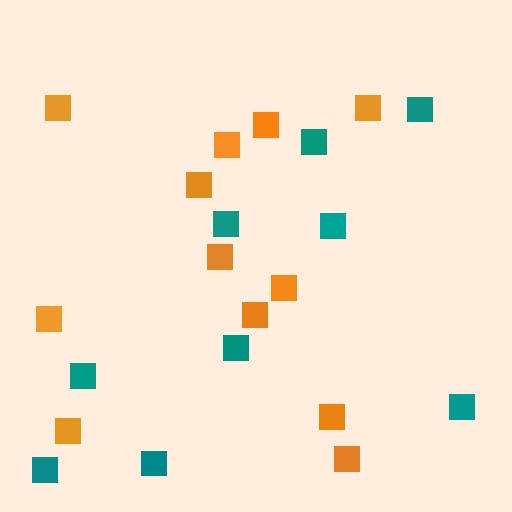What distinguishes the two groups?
There are 2 groups: one group of orange squares (12) and one group of teal squares (9).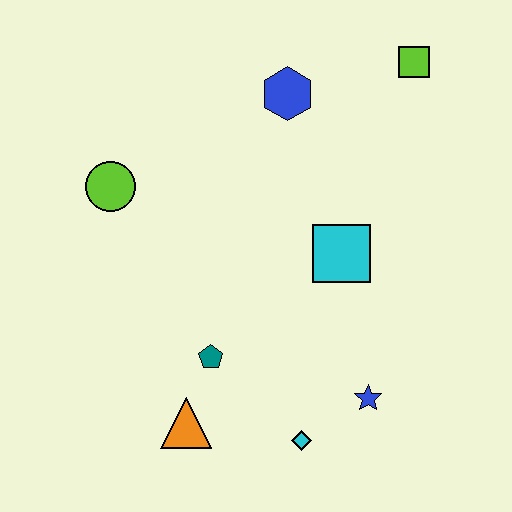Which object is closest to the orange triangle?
The teal pentagon is closest to the orange triangle.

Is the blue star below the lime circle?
Yes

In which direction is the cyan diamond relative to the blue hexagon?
The cyan diamond is below the blue hexagon.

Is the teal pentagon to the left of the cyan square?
Yes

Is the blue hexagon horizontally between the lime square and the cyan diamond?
No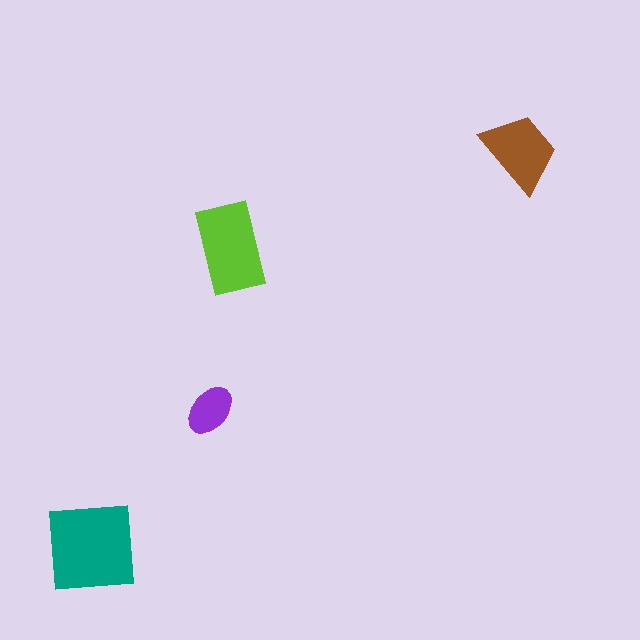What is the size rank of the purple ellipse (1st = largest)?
4th.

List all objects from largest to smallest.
The teal square, the lime rectangle, the brown trapezoid, the purple ellipse.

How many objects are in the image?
There are 4 objects in the image.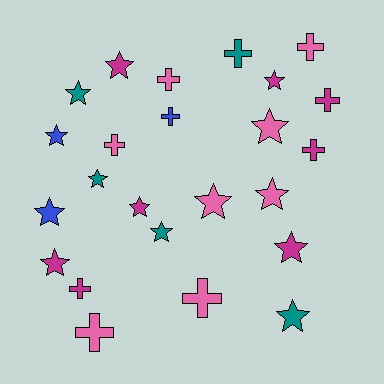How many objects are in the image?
There are 24 objects.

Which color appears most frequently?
Magenta, with 8 objects.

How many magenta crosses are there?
There are 3 magenta crosses.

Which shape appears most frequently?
Star, with 14 objects.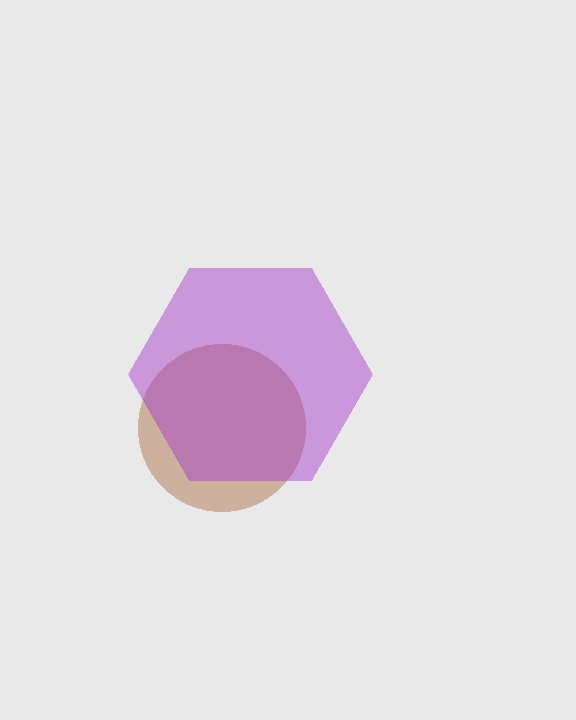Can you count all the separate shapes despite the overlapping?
Yes, there are 2 separate shapes.